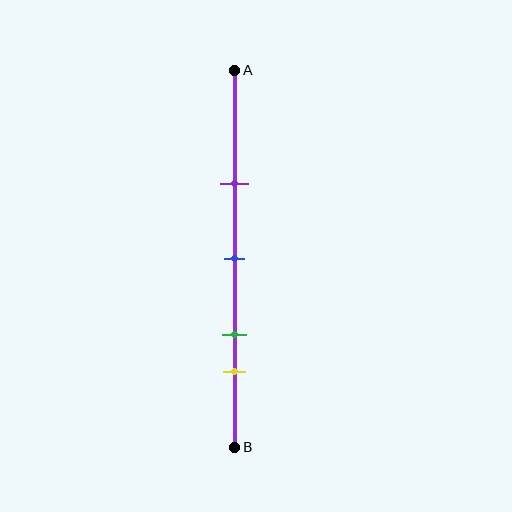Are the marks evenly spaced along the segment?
No, the marks are not evenly spaced.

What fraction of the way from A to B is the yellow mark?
The yellow mark is approximately 80% (0.8) of the way from A to B.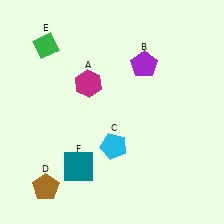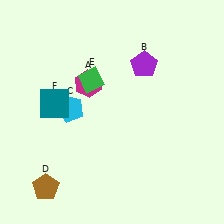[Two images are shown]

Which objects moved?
The objects that moved are: the cyan pentagon (C), the green diamond (E), the teal square (F).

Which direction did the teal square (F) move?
The teal square (F) moved up.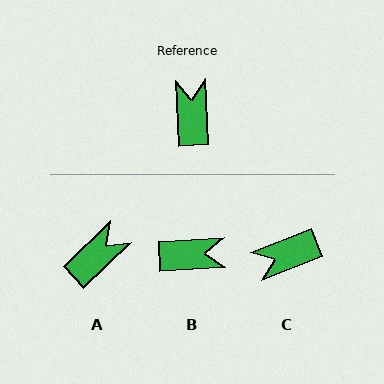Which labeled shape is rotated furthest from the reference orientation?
C, about 109 degrees away.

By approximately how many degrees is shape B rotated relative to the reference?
Approximately 89 degrees clockwise.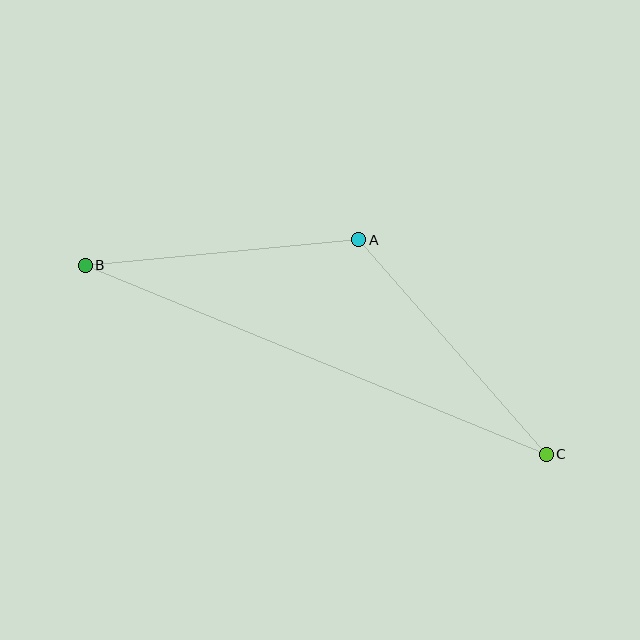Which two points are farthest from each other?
Points B and C are farthest from each other.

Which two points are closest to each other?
Points A and B are closest to each other.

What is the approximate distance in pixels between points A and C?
The distance between A and C is approximately 285 pixels.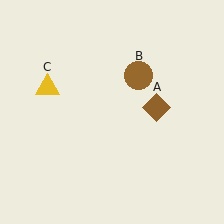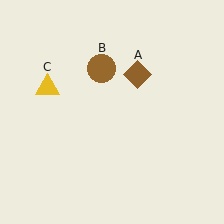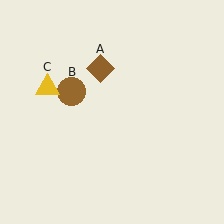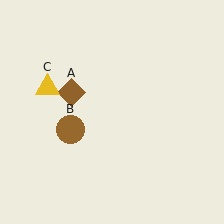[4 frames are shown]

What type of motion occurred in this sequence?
The brown diamond (object A), brown circle (object B) rotated counterclockwise around the center of the scene.